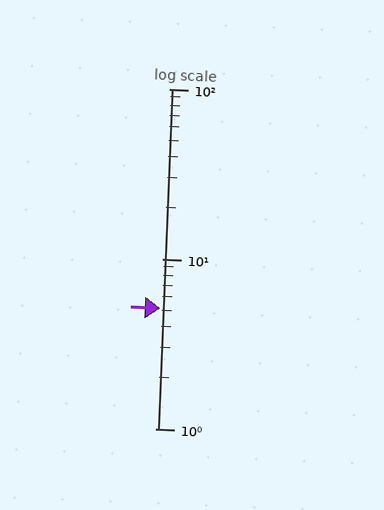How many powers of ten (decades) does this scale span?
The scale spans 2 decades, from 1 to 100.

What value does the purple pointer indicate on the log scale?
The pointer indicates approximately 5.1.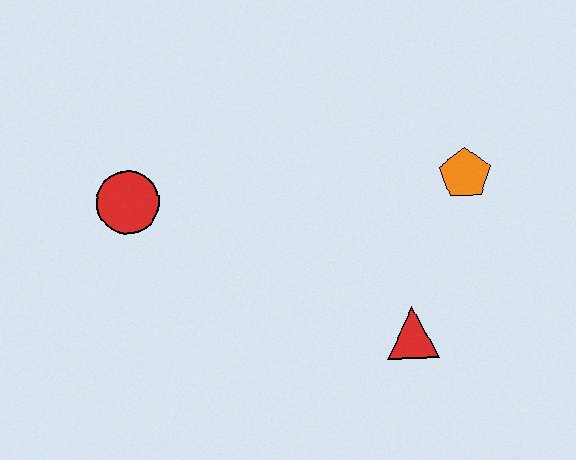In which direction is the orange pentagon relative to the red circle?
The orange pentagon is to the right of the red circle.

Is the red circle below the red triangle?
No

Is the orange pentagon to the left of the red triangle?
No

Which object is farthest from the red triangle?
The red circle is farthest from the red triangle.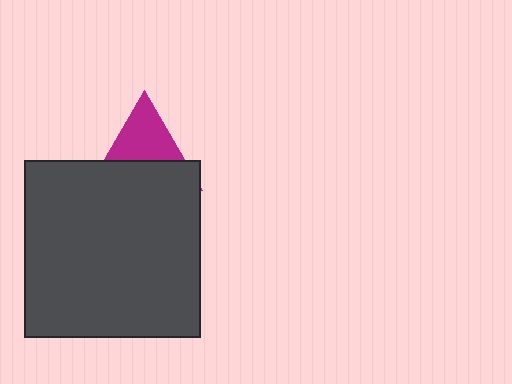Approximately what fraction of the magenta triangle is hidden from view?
Roughly 53% of the magenta triangle is hidden behind the dark gray square.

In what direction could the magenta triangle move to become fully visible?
The magenta triangle could move up. That would shift it out from behind the dark gray square entirely.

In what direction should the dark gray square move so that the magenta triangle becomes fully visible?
The dark gray square should move down. That is the shortest direction to clear the overlap and leave the magenta triangle fully visible.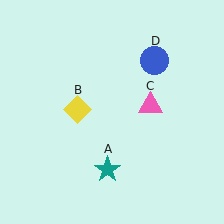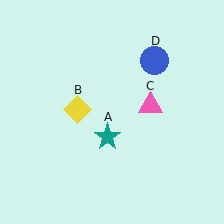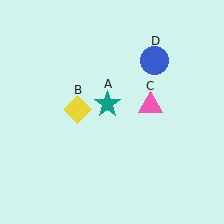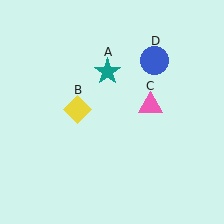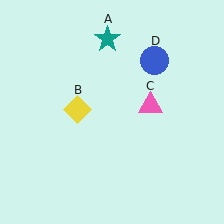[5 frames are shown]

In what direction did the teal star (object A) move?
The teal star (object A) moved up.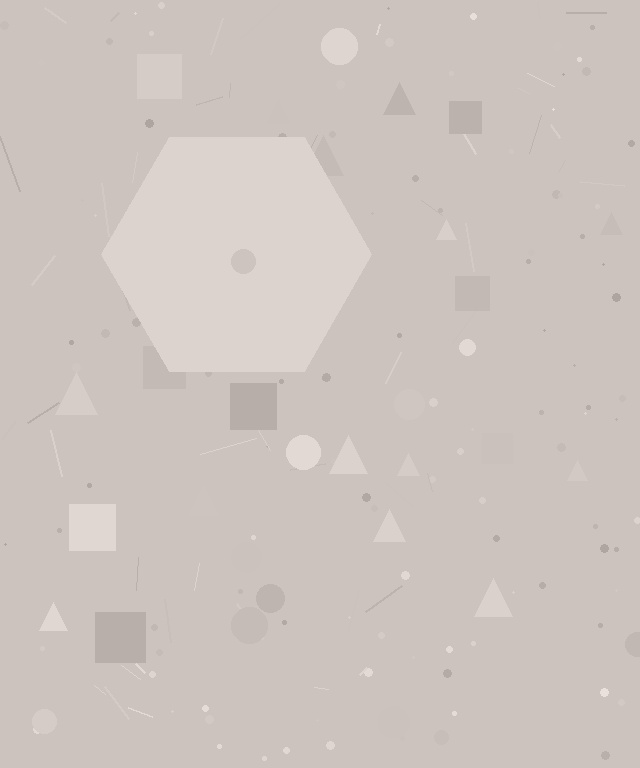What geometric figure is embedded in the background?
A hexagon is embedded in the background.